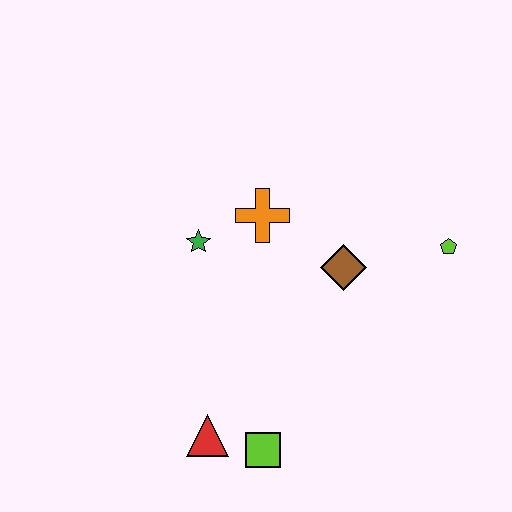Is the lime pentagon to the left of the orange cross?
No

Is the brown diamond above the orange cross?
No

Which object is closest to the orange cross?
The green star is closest to the orange cross.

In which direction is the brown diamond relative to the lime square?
The brown diamond is above the lime square.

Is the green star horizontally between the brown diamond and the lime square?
No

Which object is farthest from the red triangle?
The lime pentagon is farthest from the red triangle.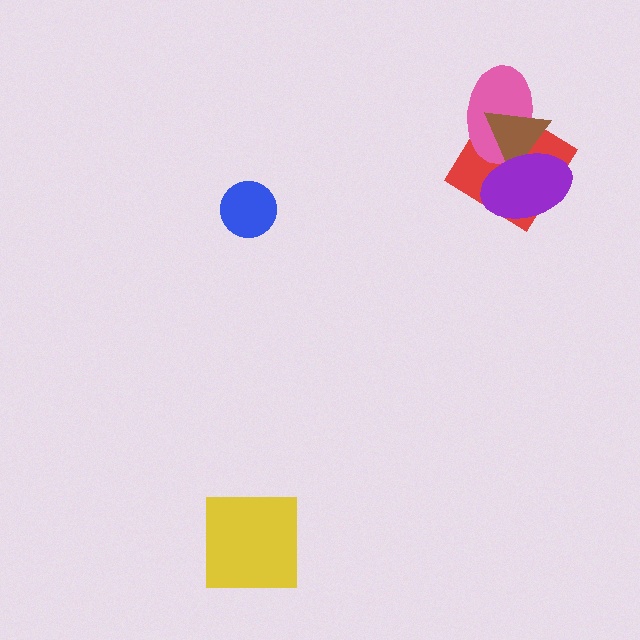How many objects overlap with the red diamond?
3 objects overlap with the red diamond.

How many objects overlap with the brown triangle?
3 objects overlap with the brown triangle.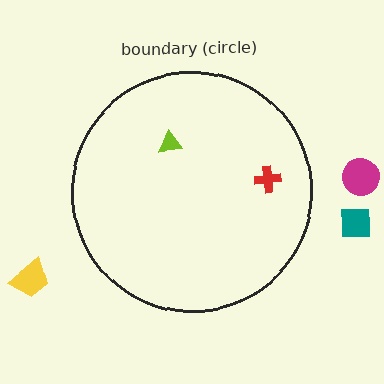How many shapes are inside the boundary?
2 inside, 3 outside.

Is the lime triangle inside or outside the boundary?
Inside.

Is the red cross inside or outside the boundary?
Inside.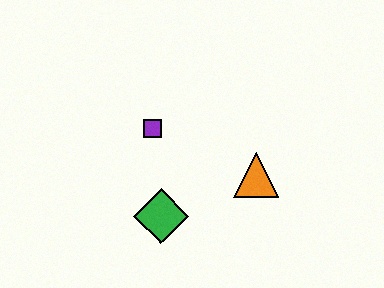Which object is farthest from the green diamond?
The orange triangle is farthest from the green diamond.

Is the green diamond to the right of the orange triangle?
No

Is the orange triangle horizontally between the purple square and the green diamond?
No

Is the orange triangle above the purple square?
No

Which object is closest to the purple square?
The green diamond is closest to the purple square.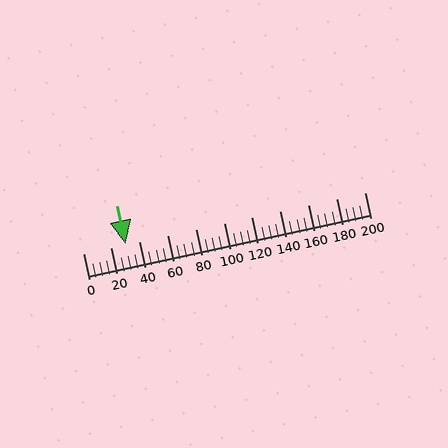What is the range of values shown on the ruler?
The ruler shows values from 0 to 200.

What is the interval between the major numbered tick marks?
The major tick marks are spaced 20 units apart.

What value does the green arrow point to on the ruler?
The green arrow points to approximately 30.